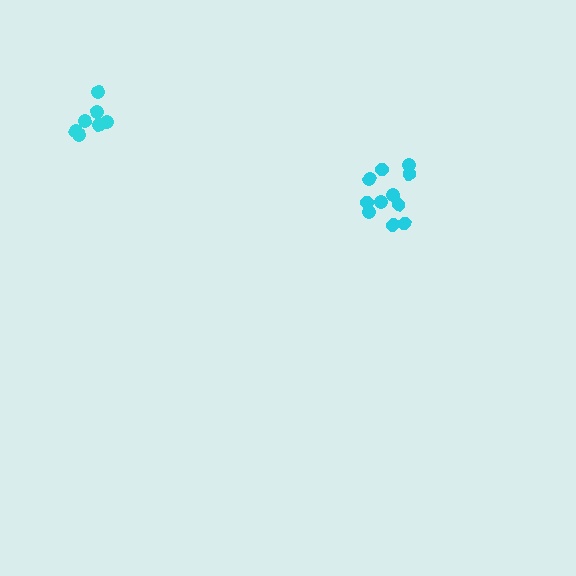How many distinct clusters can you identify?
There are 2 distinct clusters.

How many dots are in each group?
Group 1: 7 dots, Group 2: 11 dots (18 total).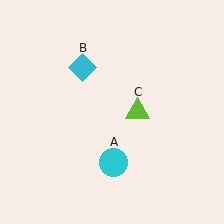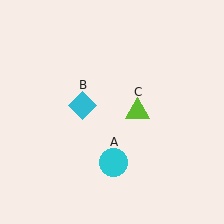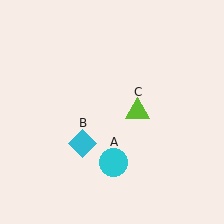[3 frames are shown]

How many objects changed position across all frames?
1 object changed position: cyan diamond (object B).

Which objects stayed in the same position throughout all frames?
Cyan circle (object A) and lime triangle (object C) remained stationary.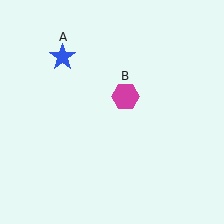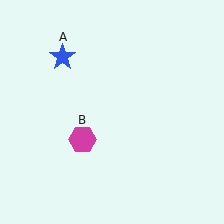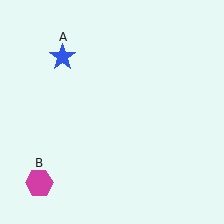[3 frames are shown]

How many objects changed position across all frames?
1 object changed position: magenta hexagon (object B).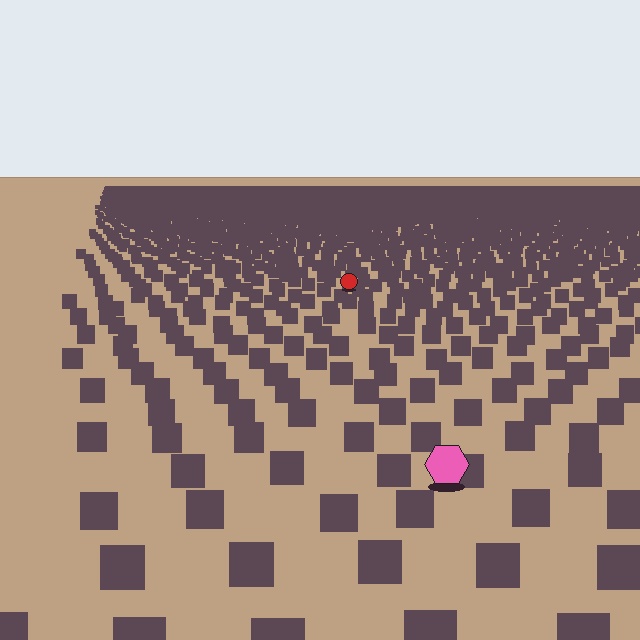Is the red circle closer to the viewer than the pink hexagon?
No. The pink hexagon is closer — you can tell from the texture gradient: the ground texture is coarser near it.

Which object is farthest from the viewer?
The red circle is farthest from the viewer. It appears smaller and the ground texture around it is denser.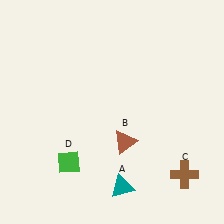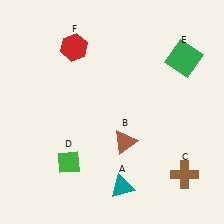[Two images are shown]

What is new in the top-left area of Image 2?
A red hexagon (F) was added in the top-left area of Image 2.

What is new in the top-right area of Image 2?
A green square (E) was added in the top-right area of Image 2.